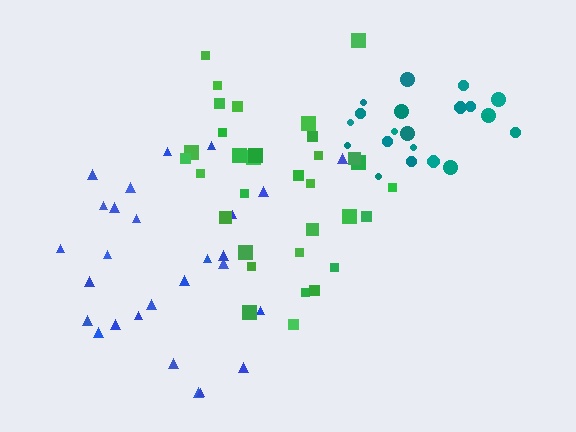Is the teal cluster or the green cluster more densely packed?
Teal.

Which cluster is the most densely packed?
Teal.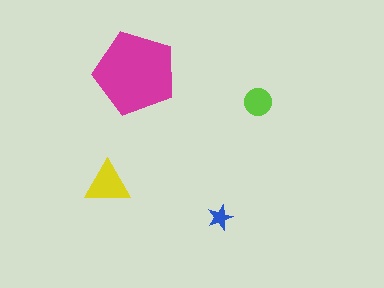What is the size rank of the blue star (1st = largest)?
4th.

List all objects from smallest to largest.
The blue star, the lime circle, the yellow triangle, the magenta pentagon.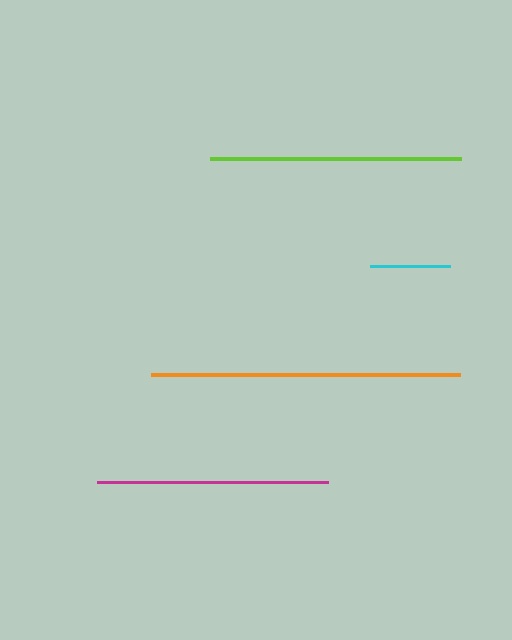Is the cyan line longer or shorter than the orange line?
The orange line is longer than the cyan line.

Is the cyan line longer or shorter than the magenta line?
The magenta line is longer than the cyan line.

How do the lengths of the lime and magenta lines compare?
The lime and magenta lines are approximately the same length.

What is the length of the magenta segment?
The magenta segment is approximately 230 pixels long.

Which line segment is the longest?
The orange line is the longest at approximately 309 pixels.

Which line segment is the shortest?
The cyan line is the shortest at approximately 79 pixels.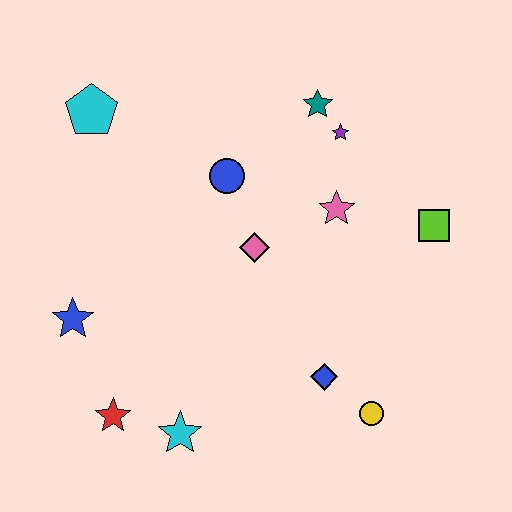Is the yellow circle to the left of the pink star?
No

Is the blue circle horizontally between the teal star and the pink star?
No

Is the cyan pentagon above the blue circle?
Yes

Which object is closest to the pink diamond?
The blue circle is closest to the pink diamond.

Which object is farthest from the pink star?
The red star is farthest from the pink star.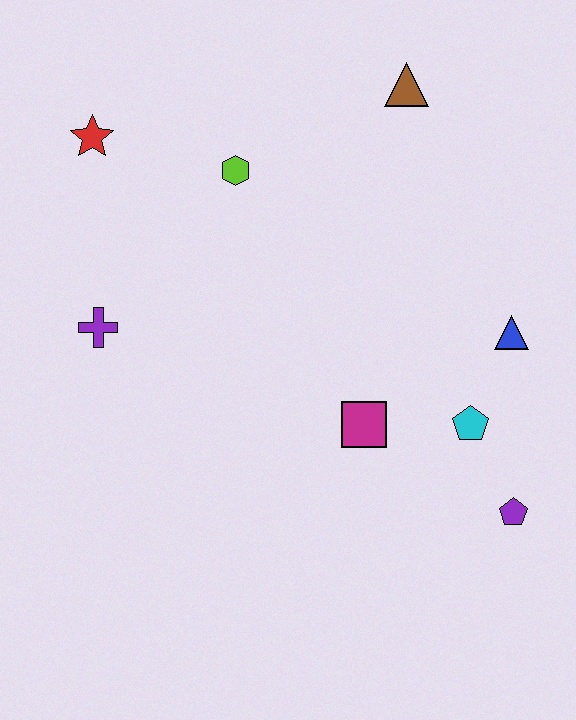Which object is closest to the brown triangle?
The lime hexagon is closest to the brown triangle.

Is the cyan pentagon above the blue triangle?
No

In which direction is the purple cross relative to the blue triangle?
The purple cross is to the left of the blue triangle.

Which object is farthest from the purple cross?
The purple pentagon is farthest from the purple cross.